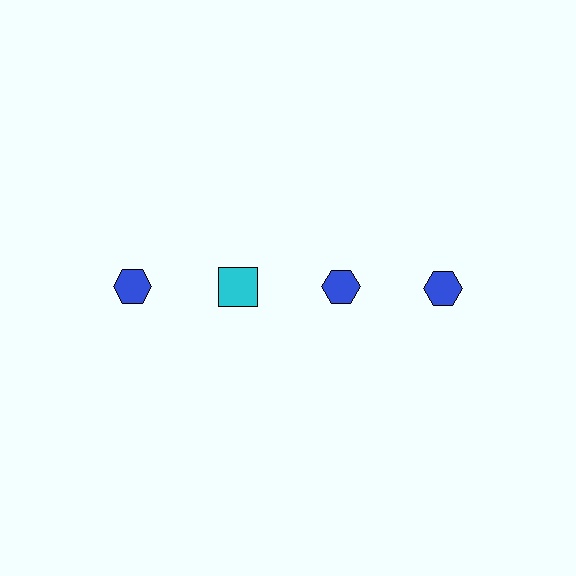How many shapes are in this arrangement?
There are 4 shapes arranged in a grid pattern.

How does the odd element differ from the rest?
It differs in both color (cyan instead of blue) and shape (square instead of hexagon).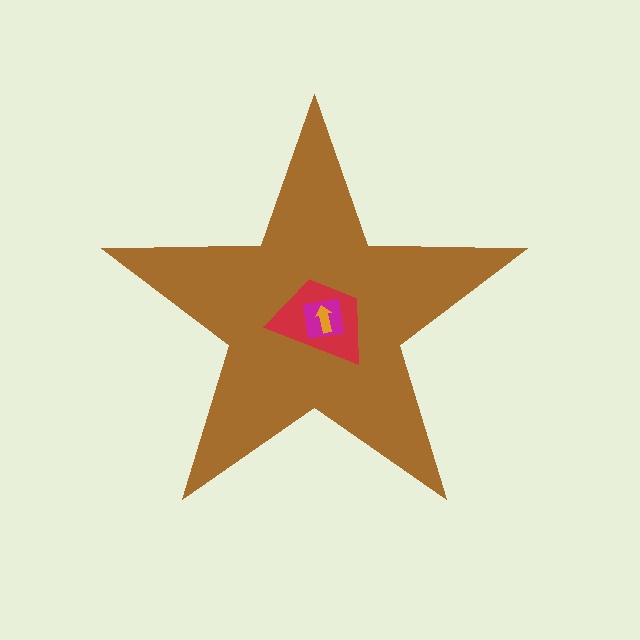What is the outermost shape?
The brown star.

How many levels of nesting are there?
4.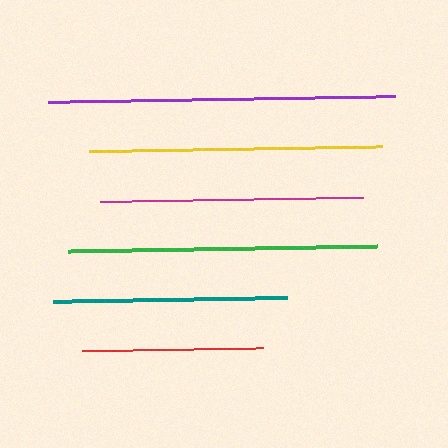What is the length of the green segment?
The green segment is approximately 308 pixels long.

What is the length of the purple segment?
The purple segment is approximately 348 pixels long.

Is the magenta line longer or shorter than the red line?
The magenta line is longer than the red line.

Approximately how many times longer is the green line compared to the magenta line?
The green line is approximately 1.2 times the length of the magenta line.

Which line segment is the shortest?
The red line is the shortest at approximately 182 pixels.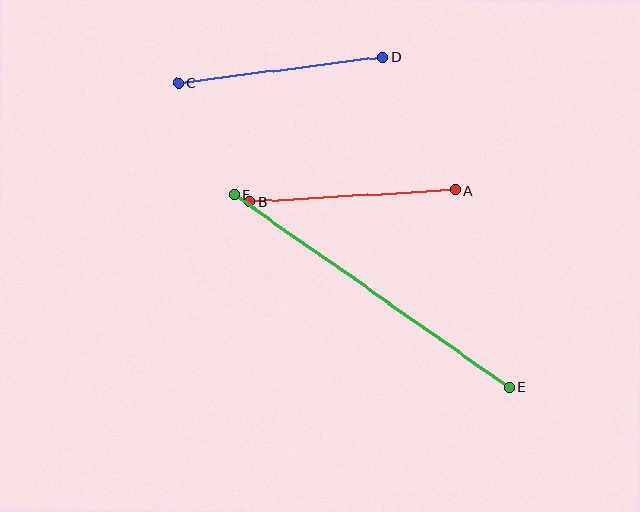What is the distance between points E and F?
The distance is approximately 335 pixels.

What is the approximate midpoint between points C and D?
The midpoint is at approximately (280, 70) pixels.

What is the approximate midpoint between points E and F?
The midpoint is at approximately (371, 291) pixels.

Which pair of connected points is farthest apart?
Points E and F are farthest apart.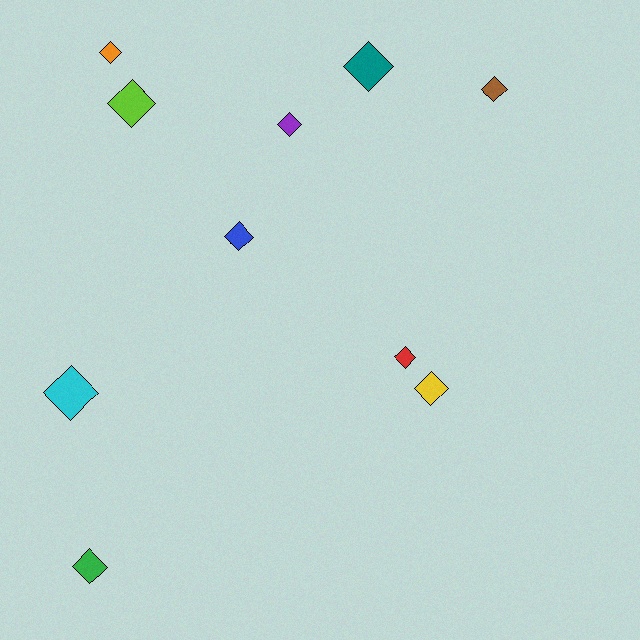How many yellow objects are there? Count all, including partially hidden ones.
There is 1 yellow object.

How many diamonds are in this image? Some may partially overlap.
There are 10 diamonds.